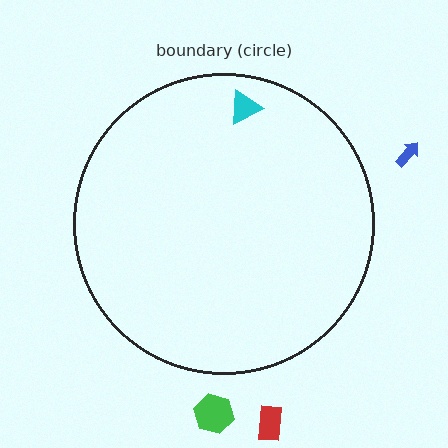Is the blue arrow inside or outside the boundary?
Outside.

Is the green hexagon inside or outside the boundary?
Outside.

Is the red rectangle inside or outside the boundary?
Outside.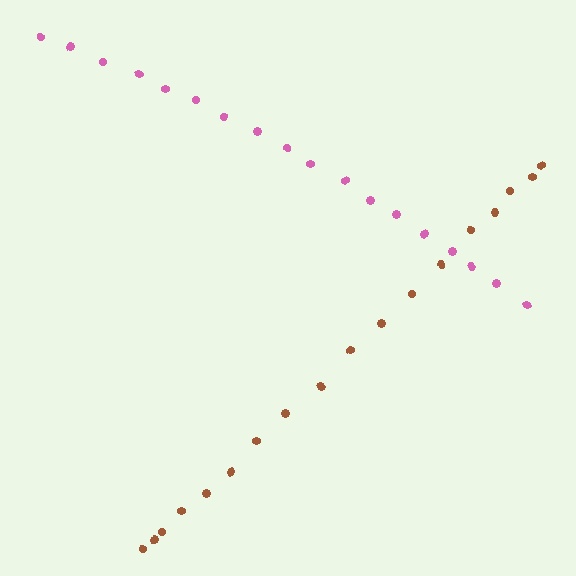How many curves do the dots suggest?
There are 2 distinct paths.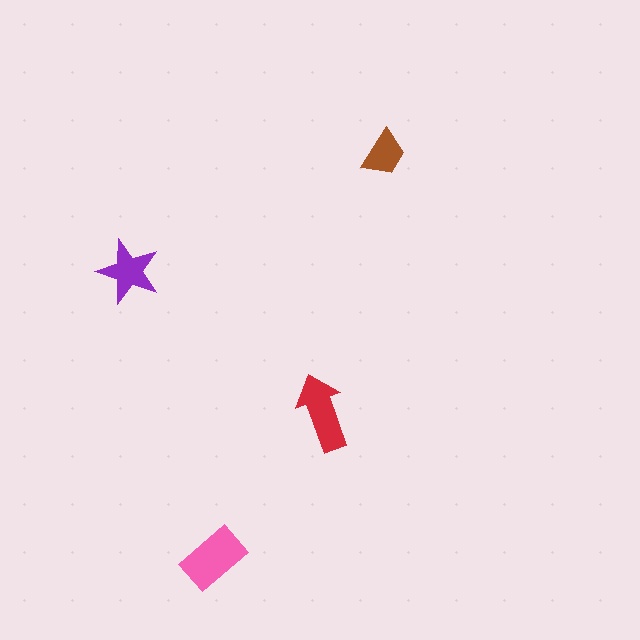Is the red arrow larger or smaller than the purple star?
Larger.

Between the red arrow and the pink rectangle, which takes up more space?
The pink rectangle.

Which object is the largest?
The pink rectangle.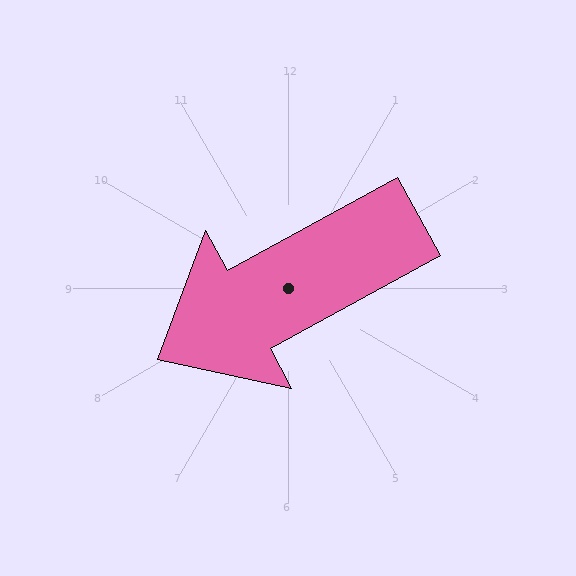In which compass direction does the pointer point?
Southwest.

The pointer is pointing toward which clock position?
Roughly 8 o'clock.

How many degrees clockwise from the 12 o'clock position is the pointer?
Approximately 241 degrees.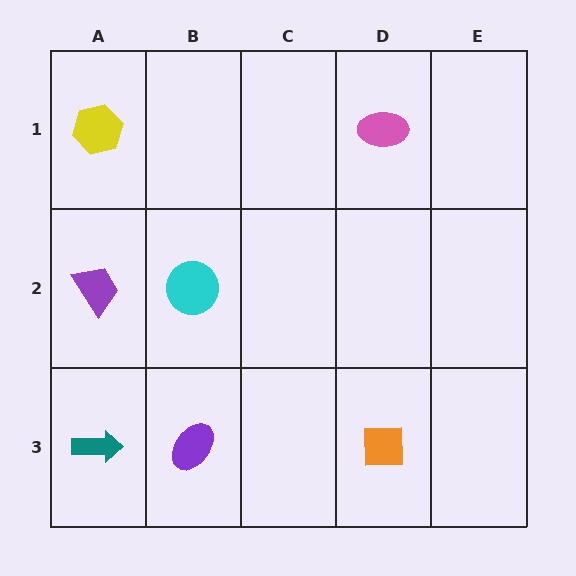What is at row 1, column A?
A yellow hexagon.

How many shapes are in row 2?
2 shapes.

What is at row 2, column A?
A purple trapezoid.